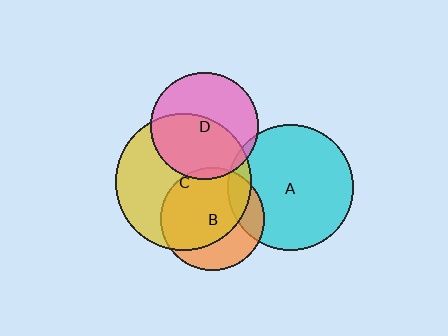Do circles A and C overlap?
Yes.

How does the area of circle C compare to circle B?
Approximately 1.7 times.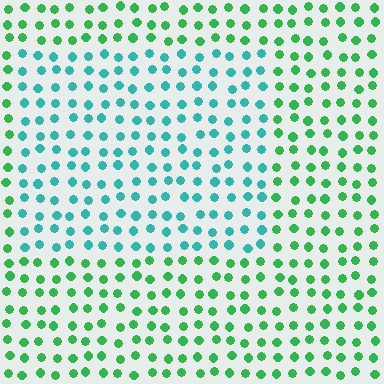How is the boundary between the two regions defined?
The boundary is defined purely by a slight shift in hue (about 45 degrees). Spacing, size, and orientation are identical on both sides.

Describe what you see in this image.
The image is filled with small green elements in a uniform arrangement. A rectangle-shaped region is visible where the elements are tinted to a slightly different hue, forming a subtle color boundary.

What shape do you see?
I see a rectangle.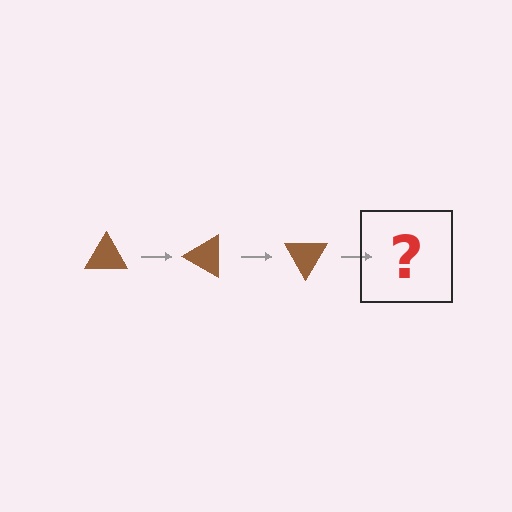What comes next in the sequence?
The next element should be a brown triangle rotated 90 degrees.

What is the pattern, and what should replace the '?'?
The pattern is that the triangle rotates 30 degrees each step. The '?' should be a brown triangle rotated 90 degrees.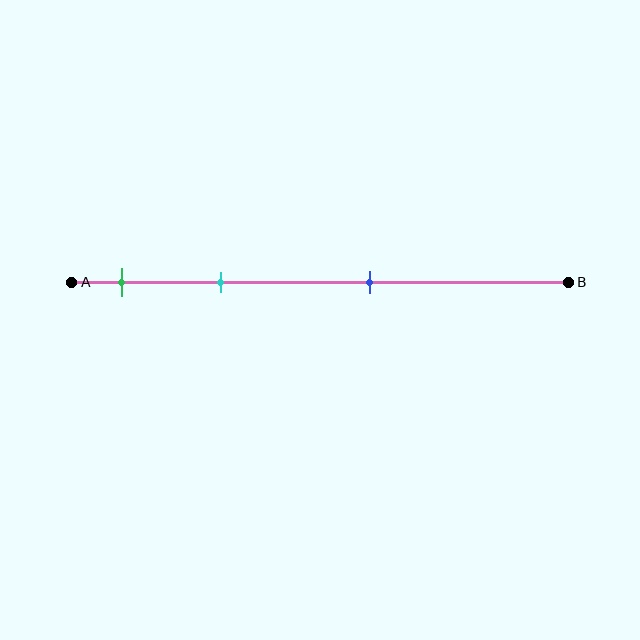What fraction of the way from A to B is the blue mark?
The blue mark is approximately 60% (0.6) of the way from A to B.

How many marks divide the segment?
There are 3 marks dividing the segment.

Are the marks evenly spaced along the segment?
No, the marks are not evenly spaced.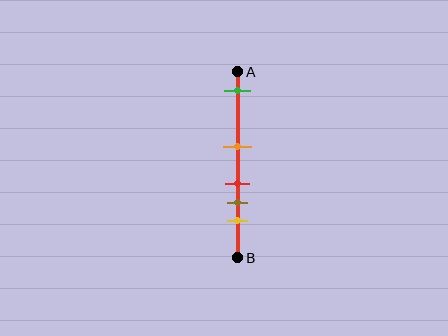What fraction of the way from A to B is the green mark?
The green mark is approximately 10% (0.1) of the way from A to B.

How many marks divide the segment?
There are 5 marks dividing the segment.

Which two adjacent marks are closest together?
The red and brown marks are the closest adjacent pair.